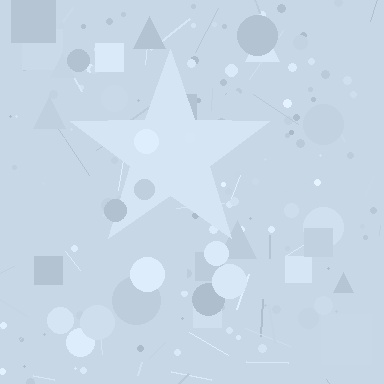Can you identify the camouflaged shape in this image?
The camouflaged shape is a star.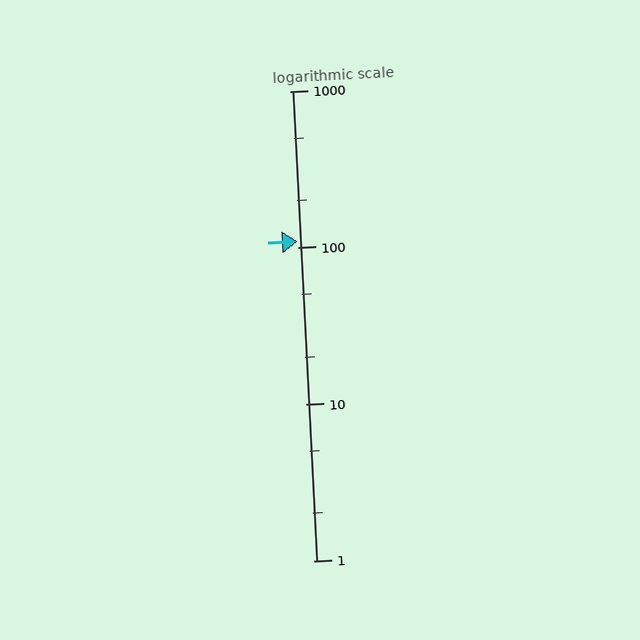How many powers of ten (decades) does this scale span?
The scale spans 3 decades, from 1 to 1000.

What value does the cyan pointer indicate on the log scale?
The pointer indicates approximately 110.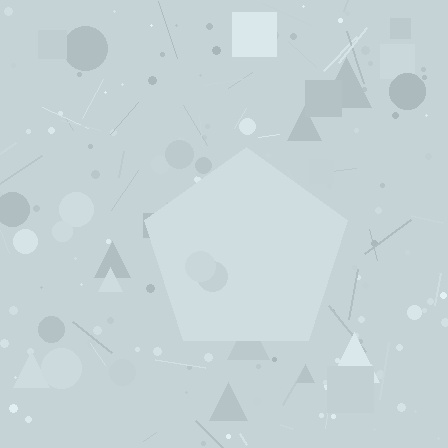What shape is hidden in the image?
A pentagon is hidden in the image.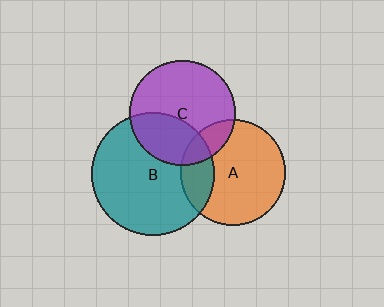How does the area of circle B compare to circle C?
Approximately 1.4 times.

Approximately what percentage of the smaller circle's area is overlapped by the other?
Approximately 35%.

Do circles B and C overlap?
Yes.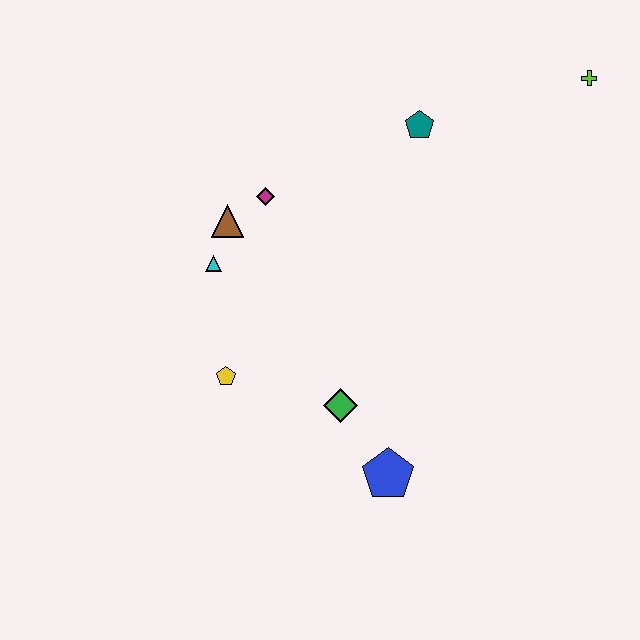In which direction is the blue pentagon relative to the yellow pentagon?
The blue pentagon is to the right of the yellow pentagon.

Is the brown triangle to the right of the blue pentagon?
No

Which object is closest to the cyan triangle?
The brown triangle is closest to the cyan triangle.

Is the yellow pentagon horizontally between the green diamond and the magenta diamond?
No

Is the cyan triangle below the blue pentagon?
No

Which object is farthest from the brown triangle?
The lime cross is farthest from the brown triangle.